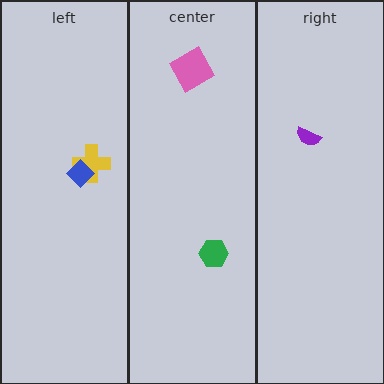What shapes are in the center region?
The green hexagon, the pink square.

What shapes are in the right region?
The purple semicircle.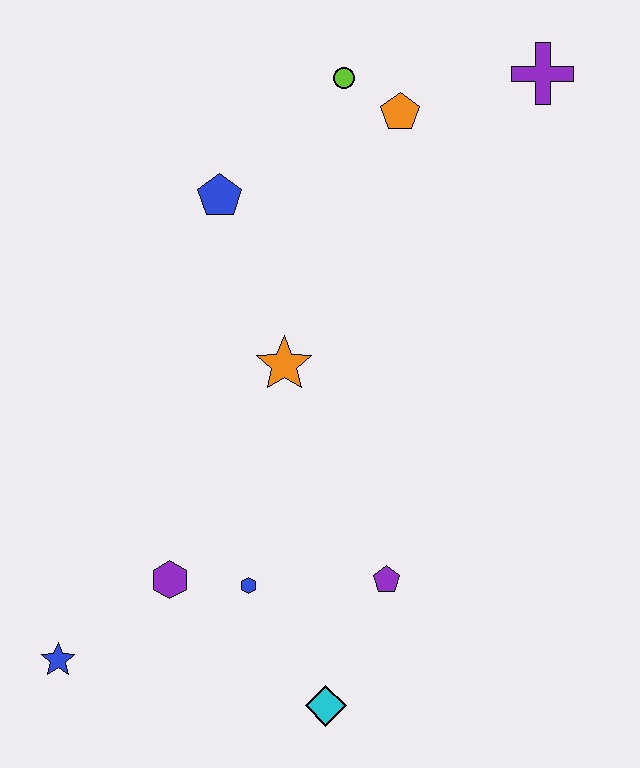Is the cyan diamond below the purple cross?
Yes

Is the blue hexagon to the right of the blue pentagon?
Yes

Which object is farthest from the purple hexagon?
The purple cross is farthest from the purple hexagon.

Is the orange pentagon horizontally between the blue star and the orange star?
No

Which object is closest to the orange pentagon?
The lime circle is closest to the orange pentagon.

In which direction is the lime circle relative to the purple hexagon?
The lime circle is above the purple hexagon.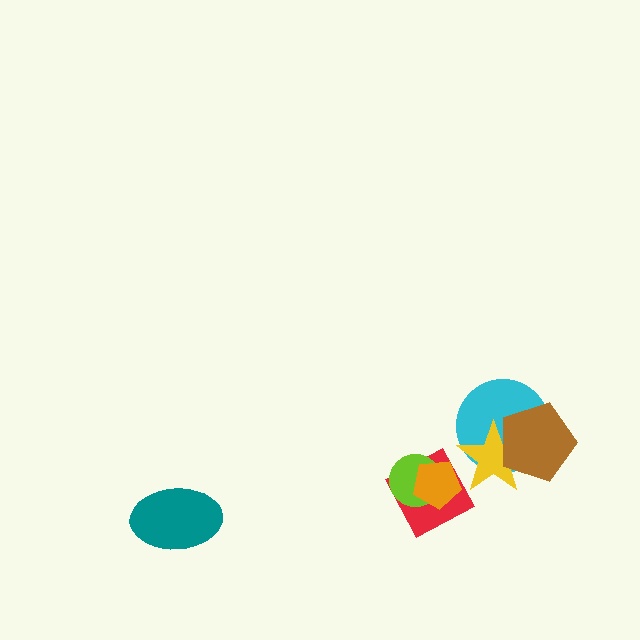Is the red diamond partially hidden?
Yes, it is partially covered by another shape.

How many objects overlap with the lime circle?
2 objects overlap with the lime circle.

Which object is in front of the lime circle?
The orange pentagon is in front of the lime circle.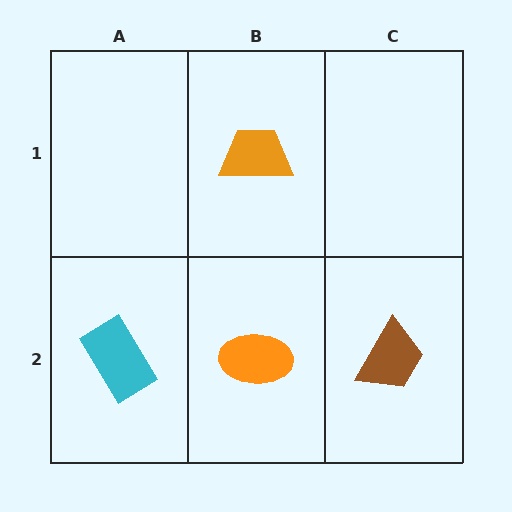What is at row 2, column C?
A brown trapezoid.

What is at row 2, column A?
A cyan rectangle.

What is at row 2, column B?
An orange ellipse.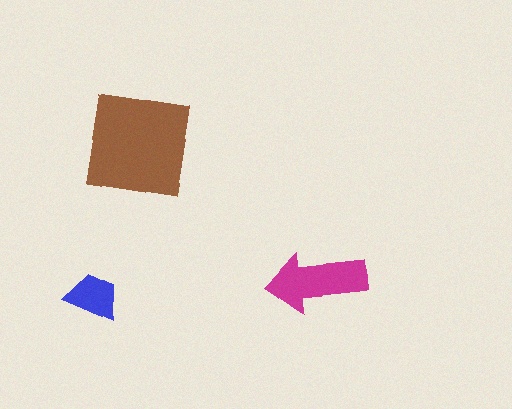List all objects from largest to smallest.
The brown square, the magenta arrow, the blue trapezoid.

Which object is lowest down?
The blue trapezoid is bottommost.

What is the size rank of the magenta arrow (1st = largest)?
2nd.